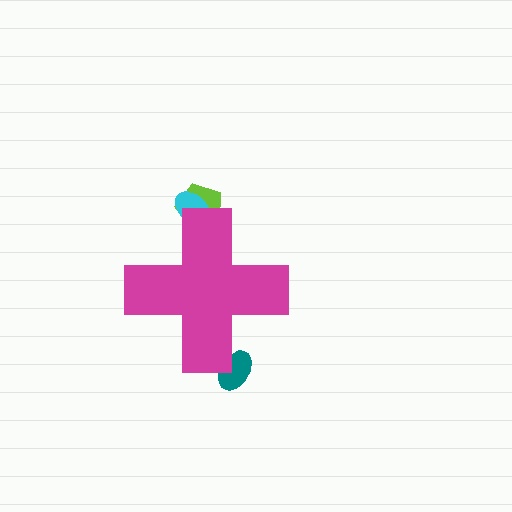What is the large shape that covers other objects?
A magenta cross.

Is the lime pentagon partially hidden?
Yes, the lime pentagon is partially hidden behind the magenta cross.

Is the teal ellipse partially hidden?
Yes, the teal ellipse is partially hidden behind the magenta cross.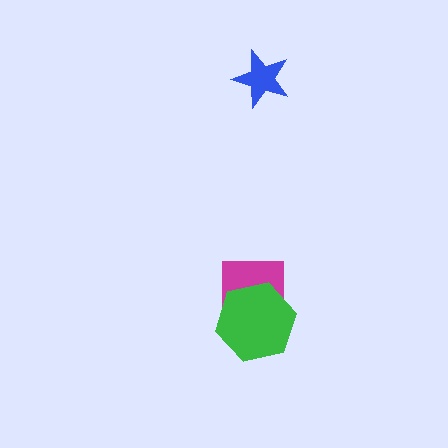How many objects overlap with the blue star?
0 objects overlap with the blue star.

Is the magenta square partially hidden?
Yes, it is partially covered by another shape.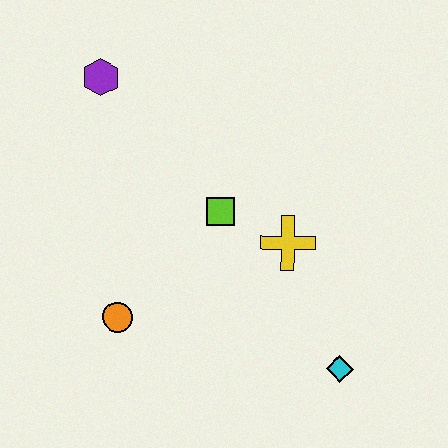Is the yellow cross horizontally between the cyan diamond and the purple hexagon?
Yes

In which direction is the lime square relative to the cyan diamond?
The lime square is above the cyan diamond.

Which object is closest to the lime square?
The yellow cross is closest to the lime square.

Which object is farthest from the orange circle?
The purple hexagon is farthest from the orange circle.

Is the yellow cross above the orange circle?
Yes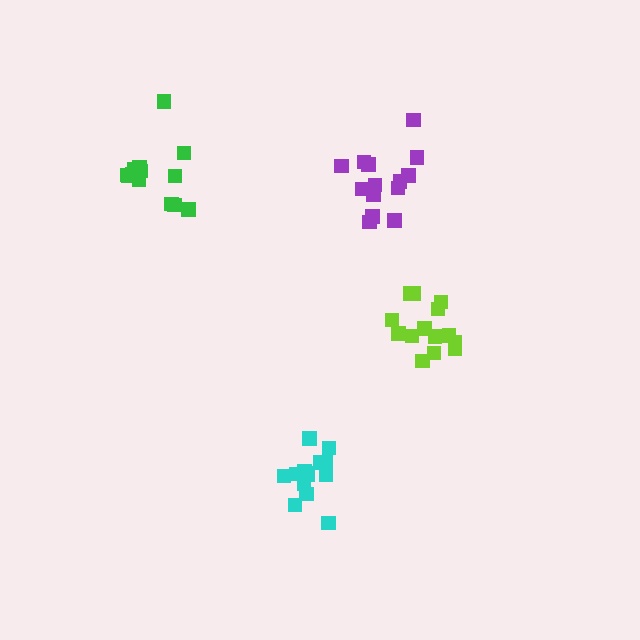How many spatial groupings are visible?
There are 4 spatial groupings.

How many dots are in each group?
Group 1: 14 dots, Group 2: 13 dots, Group 3: 14 dots, Group 4: 14 dots (55 total).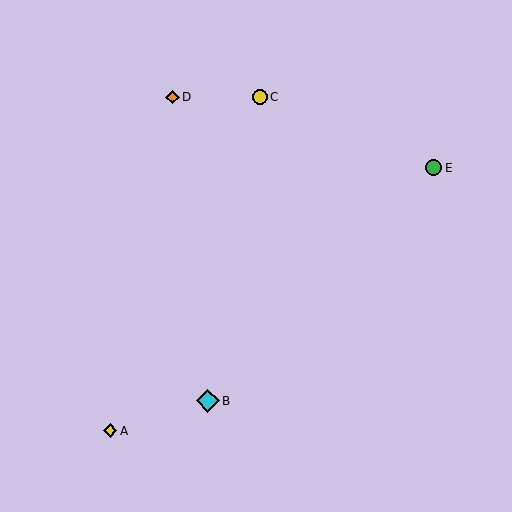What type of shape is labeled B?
Shape B is a cyan diamond.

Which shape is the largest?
The cyan diamond (labeled B) is the largest.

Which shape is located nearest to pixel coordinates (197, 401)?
The cyan diamond (labeled B) at (208, 401) is nearest to that location.